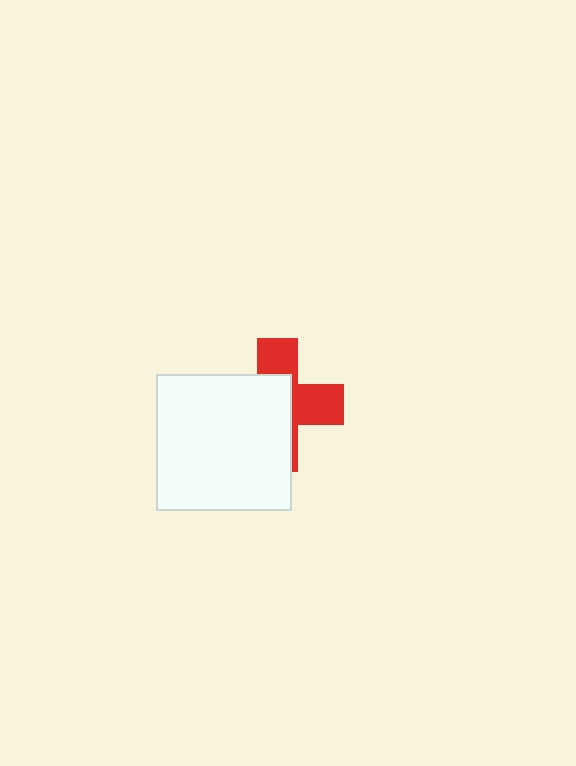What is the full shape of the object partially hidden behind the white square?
The partially hidden object is a red cross.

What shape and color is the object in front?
The object in front is a white square.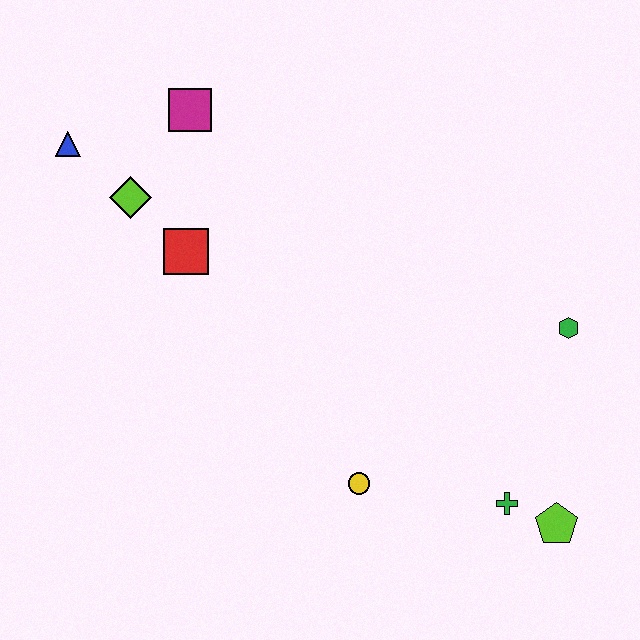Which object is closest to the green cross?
The lime pentagon is closest to the green cross.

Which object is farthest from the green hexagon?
The blue triangle is farthest from the green hexagon.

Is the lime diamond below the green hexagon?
No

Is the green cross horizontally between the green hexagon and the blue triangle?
Yes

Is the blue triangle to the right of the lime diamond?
No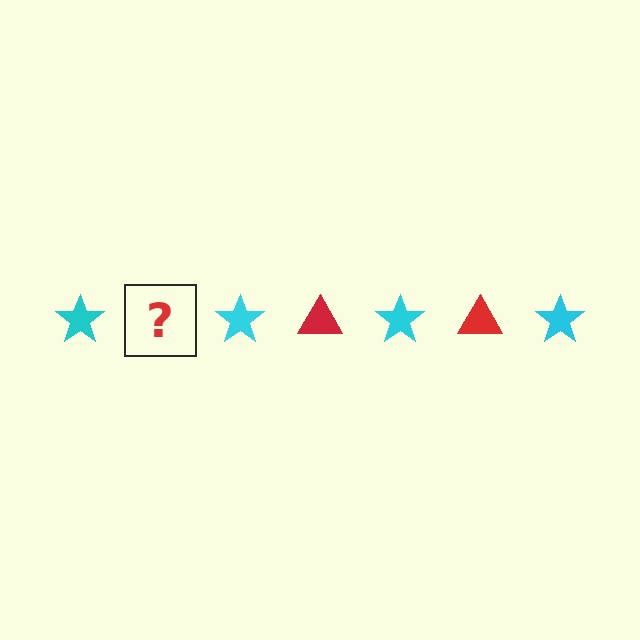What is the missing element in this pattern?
The missing element is a red triangle.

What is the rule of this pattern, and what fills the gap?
The rule is that the pattern alternates between cyan star and red triangle. The gap should be filled with a red triangle.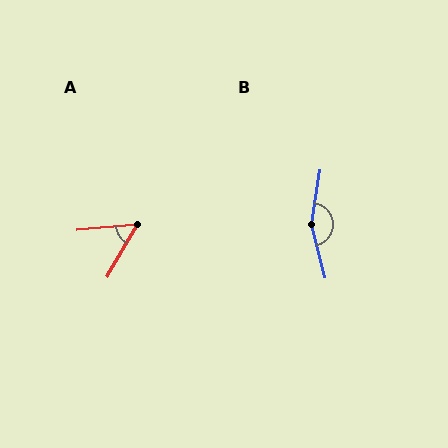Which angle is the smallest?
A, at approximately 55 degrees.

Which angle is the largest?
B, at approximately 157 degrees.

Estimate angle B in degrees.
Approximately 157 degrees.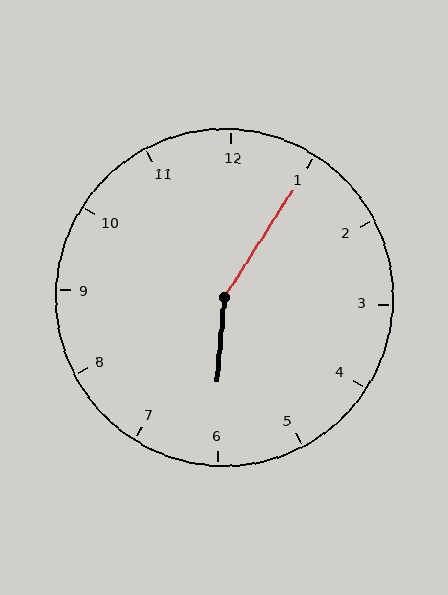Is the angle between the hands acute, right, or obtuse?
It is obtuse.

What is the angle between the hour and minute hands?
Approximately 152 degrees.